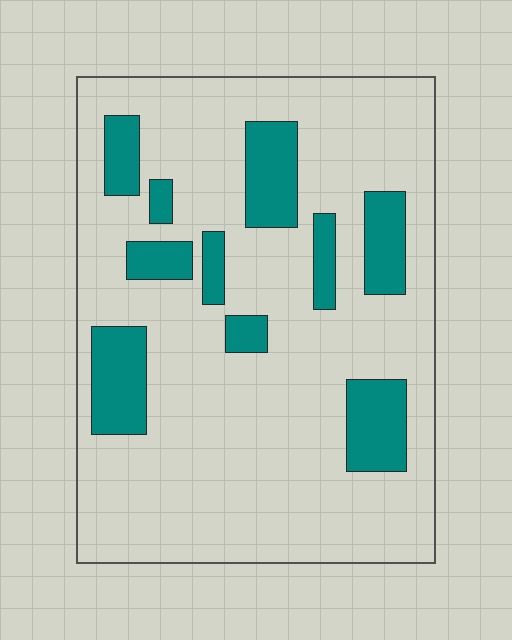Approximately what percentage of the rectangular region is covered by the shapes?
Approximately 20%.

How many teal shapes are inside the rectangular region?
10.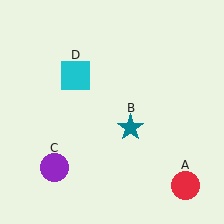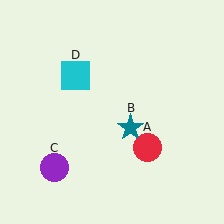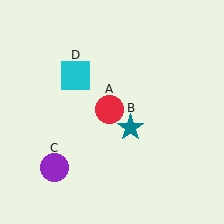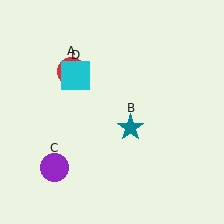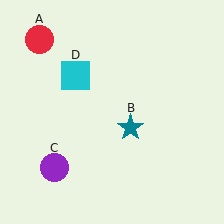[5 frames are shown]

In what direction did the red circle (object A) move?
The red circle (object A) moved up and to the left.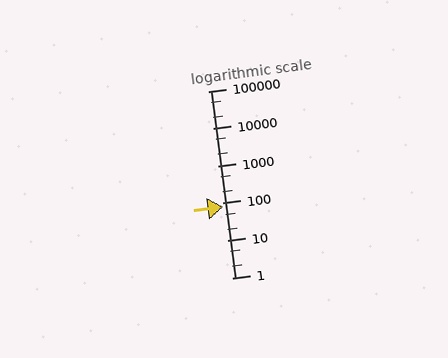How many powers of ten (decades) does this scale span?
The scale spans 5 decades, from 1 to 100000.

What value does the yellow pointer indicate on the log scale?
The pointer indicates approximately 78.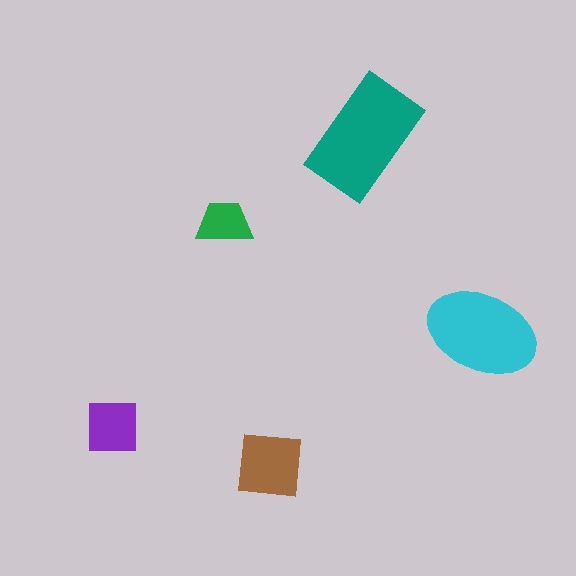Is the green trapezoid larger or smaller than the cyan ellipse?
Smaller.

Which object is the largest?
The teal rectangle.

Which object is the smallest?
The green trapezoid.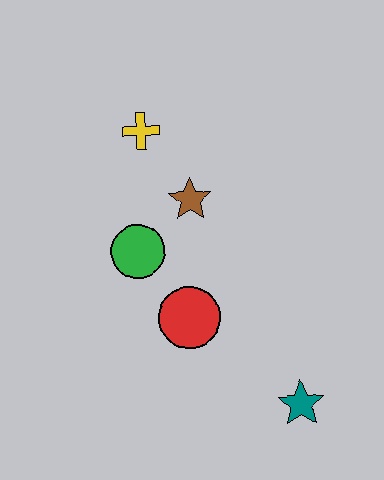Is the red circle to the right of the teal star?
No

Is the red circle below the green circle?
Yes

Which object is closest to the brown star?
The green circle is closest to the brown star.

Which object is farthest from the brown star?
The teal star is farthest from the brown star.